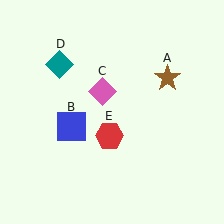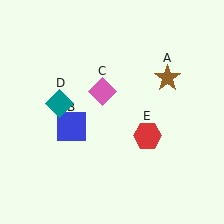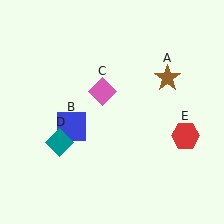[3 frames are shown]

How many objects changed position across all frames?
2 objects changed position: teal diamond (object D), red hexagon (object E).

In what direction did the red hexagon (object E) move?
The red hexagon (object E) moved right.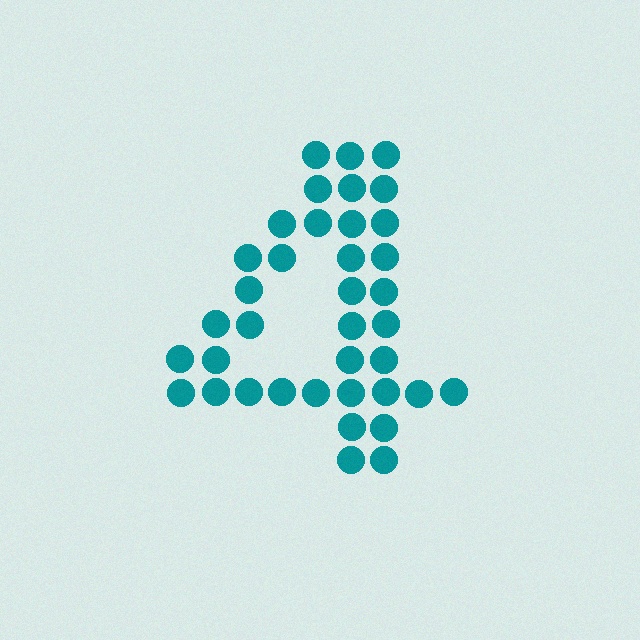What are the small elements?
The small elements are circles.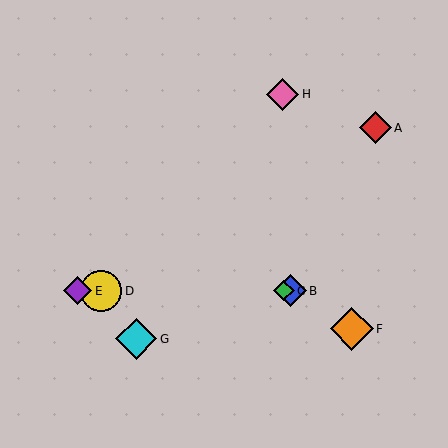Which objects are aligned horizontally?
Objects B, C, D, E are aligned horizontally.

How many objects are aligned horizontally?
4 objects (B, C, D, E) are aligned horizontally.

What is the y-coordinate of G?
Object G is at y≈339.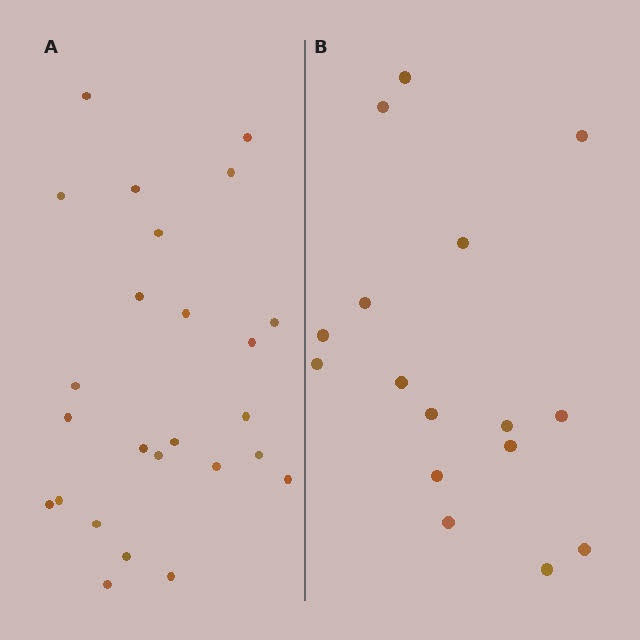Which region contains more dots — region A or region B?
Region A (the left region) has more dots.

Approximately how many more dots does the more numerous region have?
Region A has roughly 8 or so more dots than region B.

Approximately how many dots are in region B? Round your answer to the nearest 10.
About 20 dots. (The exact count is 16, which rounds to 20.)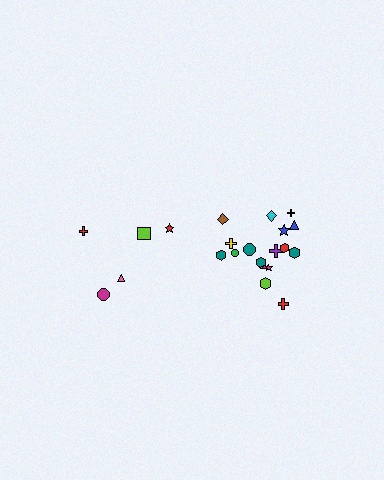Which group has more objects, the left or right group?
The right group.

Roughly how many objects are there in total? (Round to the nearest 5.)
Roughly 25 objects in total.